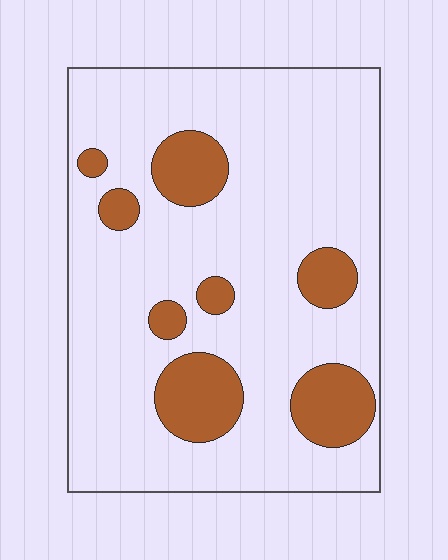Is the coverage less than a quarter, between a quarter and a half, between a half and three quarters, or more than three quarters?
Less than a quarter.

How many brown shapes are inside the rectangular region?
8.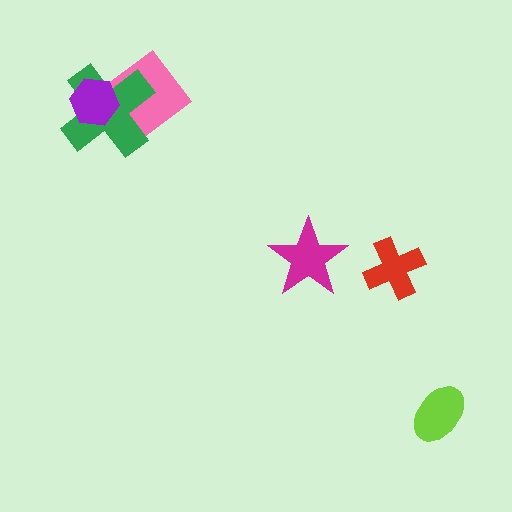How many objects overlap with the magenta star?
0 objects overlap with the magenta star.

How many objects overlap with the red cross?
0 objects overlap with the red cross.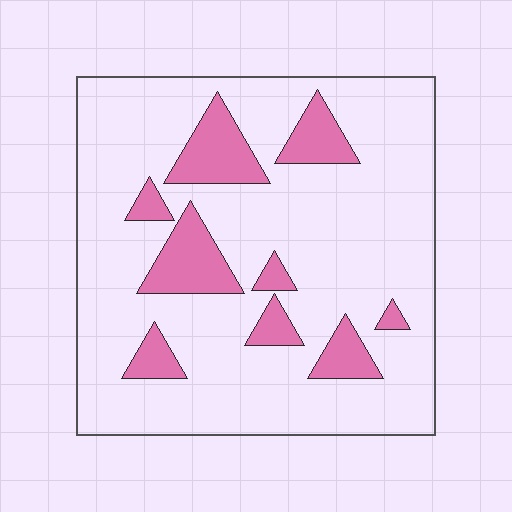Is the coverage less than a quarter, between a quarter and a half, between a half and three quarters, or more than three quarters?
Less than a quarter.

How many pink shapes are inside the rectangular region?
9.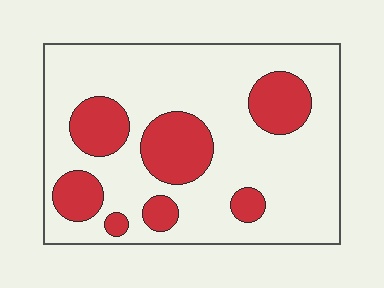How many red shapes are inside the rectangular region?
7.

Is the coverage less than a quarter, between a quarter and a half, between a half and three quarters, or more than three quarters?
Between a quarter and a half.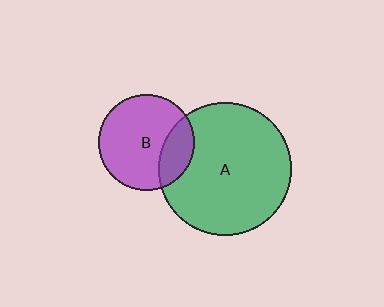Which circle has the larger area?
Circle A (green).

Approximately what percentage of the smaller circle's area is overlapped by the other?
Approximately 25%.